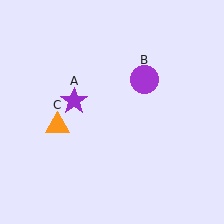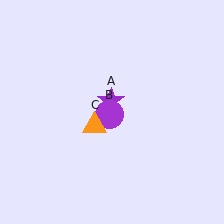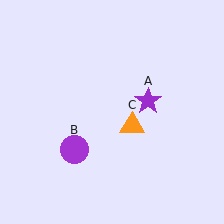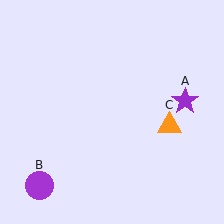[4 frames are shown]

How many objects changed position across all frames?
3 objects changed position: purple star (object A), purple circle (object B), orange triangle (object C).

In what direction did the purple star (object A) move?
The purple star (object A) moved right.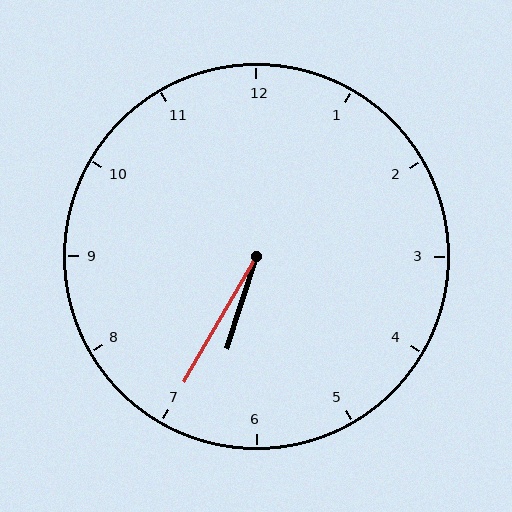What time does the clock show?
6:35.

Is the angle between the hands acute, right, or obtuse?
It is acute.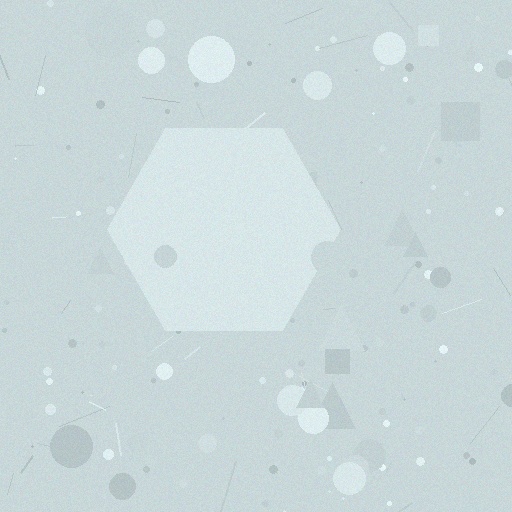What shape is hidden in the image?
A hexagon is hidden in the image.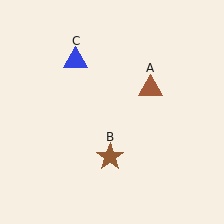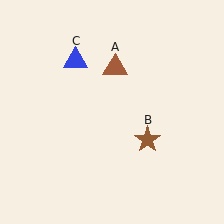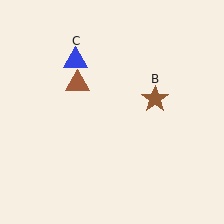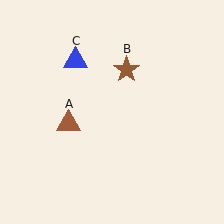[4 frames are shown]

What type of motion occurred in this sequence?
The brown triangle (object A), brown star (object B) rotated counterclockwise around the center of the scene.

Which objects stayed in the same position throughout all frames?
Blue triangle (object C) remained stationary.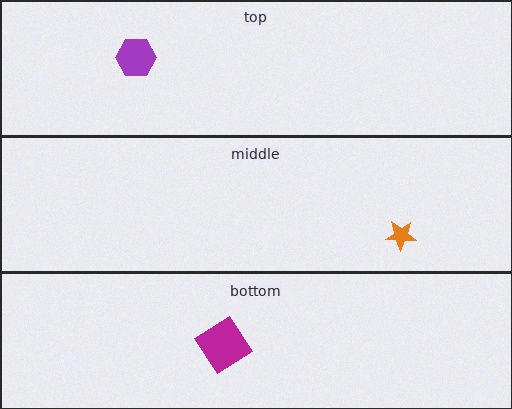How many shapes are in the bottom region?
1.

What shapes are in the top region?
The purple hexagon.